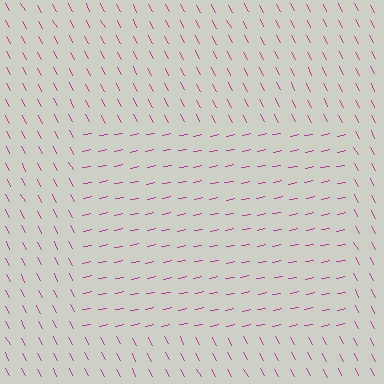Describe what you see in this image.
The image is filled with small magenta line segments. A rectangle region in the image has lines oriented differently from the surrounding lines, creating a visible texture boundary.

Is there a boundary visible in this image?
Yes, there is a texture boundary formed by a change in line orientation.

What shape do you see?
I see a rectangle.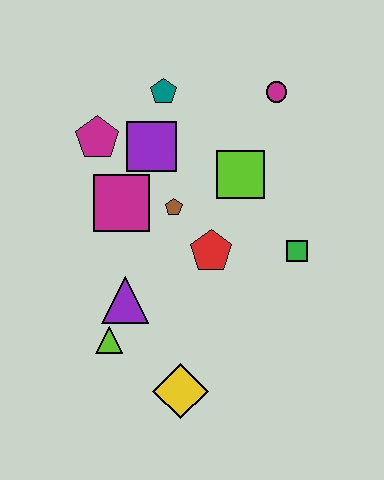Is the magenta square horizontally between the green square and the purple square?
No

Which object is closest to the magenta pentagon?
The purple square is closest to the magenta pentagon.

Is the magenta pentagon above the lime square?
Yes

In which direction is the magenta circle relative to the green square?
The magenta circle is above the green square.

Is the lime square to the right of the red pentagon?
Yes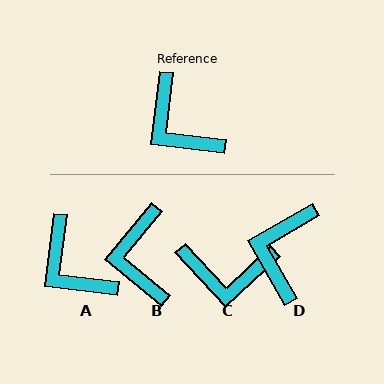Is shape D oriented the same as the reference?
No, it is off by about 53 degrees.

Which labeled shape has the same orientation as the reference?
A.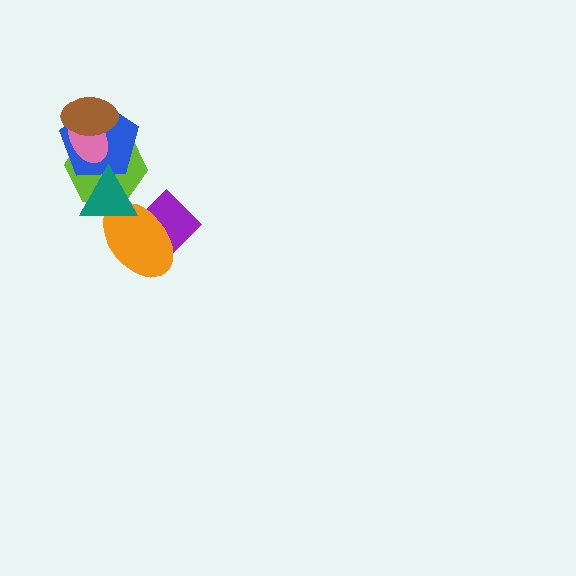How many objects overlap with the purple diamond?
1 object overlaps with the purple diamond.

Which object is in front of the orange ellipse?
The teal triangle is in front of the orange ellipse.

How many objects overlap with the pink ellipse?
3 objects overlap with the pink ellipse.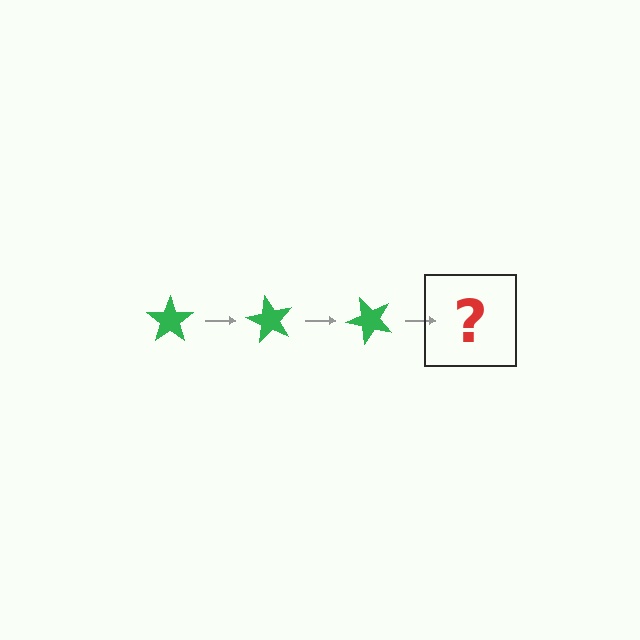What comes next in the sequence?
The next element should be a green star rotated 180 degrees.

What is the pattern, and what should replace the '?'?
The pattern is that the star rotates 60 degrees each step. The '?' should be a green star rotated 180 degrees.